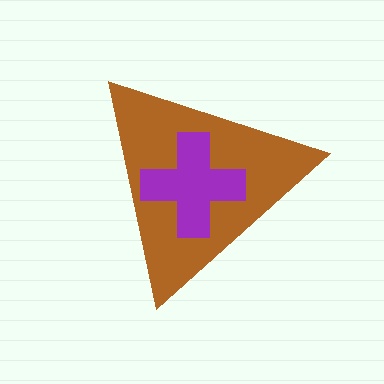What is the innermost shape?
The purple cross.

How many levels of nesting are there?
2.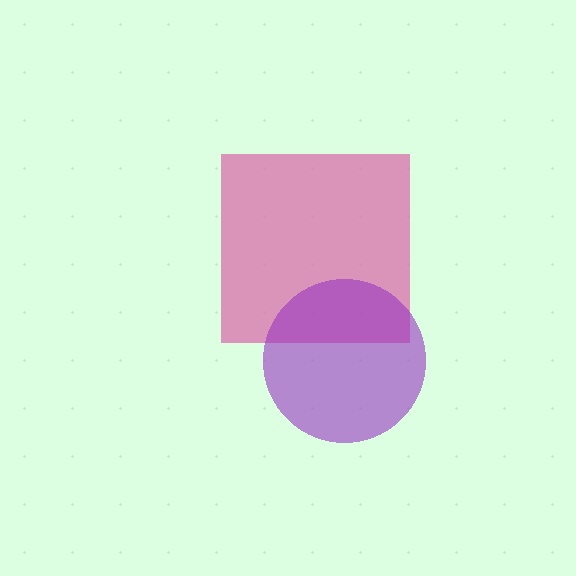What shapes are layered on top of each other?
The layered shapes are: a pink square, a purple circle.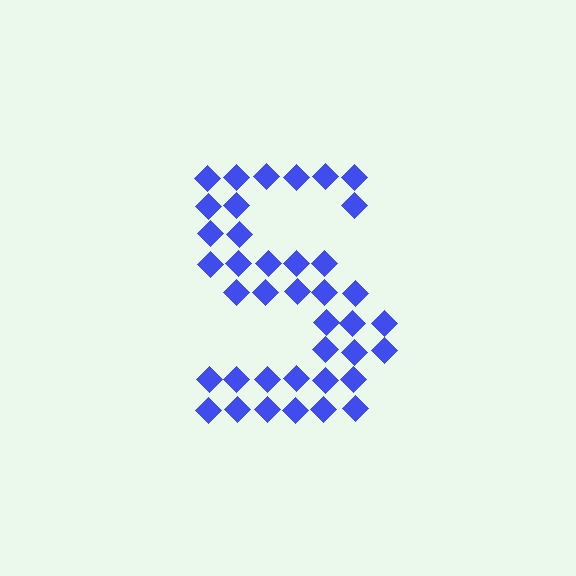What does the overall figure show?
The overall figure shows the letter S.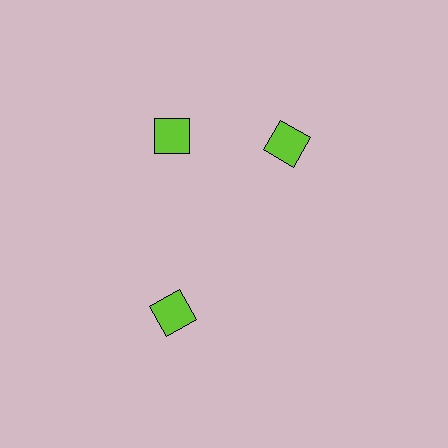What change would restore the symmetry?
The symmetry would be restored by rotating it back into even spacing with its neighbors so that all 3 diamonds sit at equal angles and equal distance from the center.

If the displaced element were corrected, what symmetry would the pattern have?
It would have 3-fold rotational symmetry — the pattern would map onto itself every 120 degrees.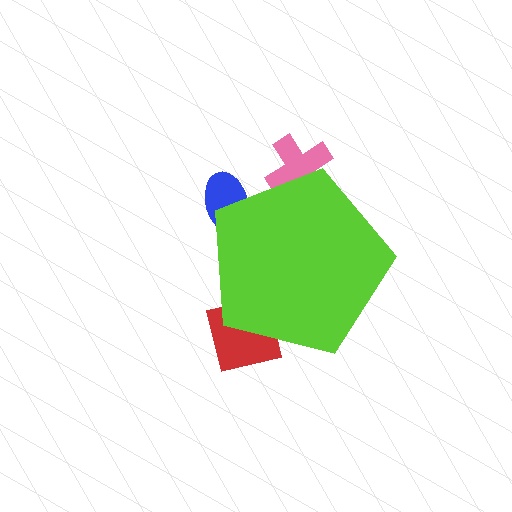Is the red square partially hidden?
Yes, the red square is partially hidden behind the lime pentagon.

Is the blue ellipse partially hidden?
Yes, the blue ellipse is partially hidden behind the lime pentagon.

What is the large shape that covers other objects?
A lime pentagon.